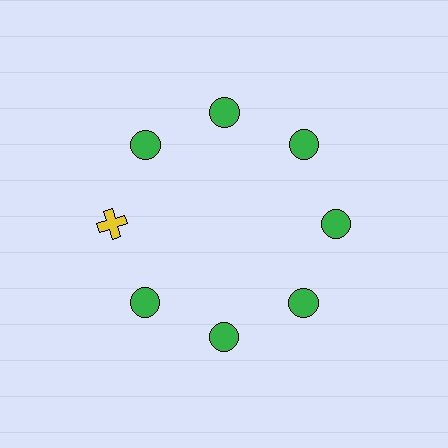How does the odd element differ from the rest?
It differs in both color (yellow instead of green) and shape (cross instead of circle).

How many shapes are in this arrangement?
There are 8 shapes arranged in a ring pattern.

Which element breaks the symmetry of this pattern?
The yellow cross at roughly the 9 o'clock position breaks the symmetry. All other shapes are green circles.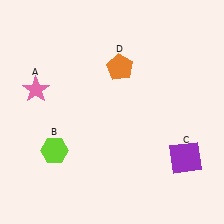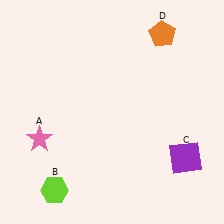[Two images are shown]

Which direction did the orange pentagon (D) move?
The orange pentagon (D) moved right.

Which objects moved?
The objects that moved are: the pink star (A), the lime hexagon (B), the orange pentagon (D).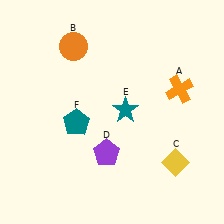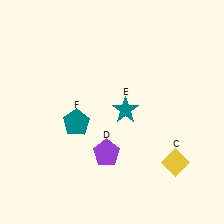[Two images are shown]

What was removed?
The orange circle (B), the orange cross (A) were removed in Image 2.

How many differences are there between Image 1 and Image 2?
There are 2 differences between the two images.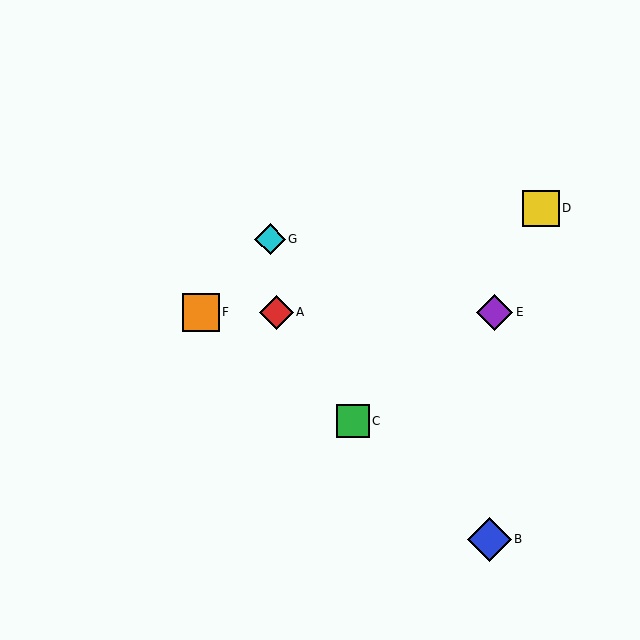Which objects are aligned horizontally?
Objects A, E, F are aligned horizontally.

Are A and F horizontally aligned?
Yes, both are at y≈312.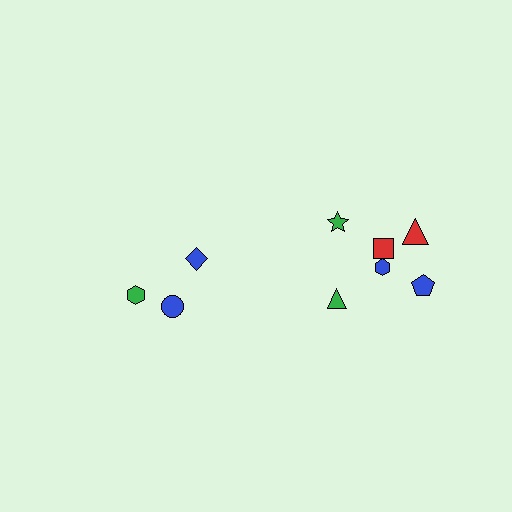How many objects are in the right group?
There are 6 objects.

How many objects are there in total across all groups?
There are 9 objects.